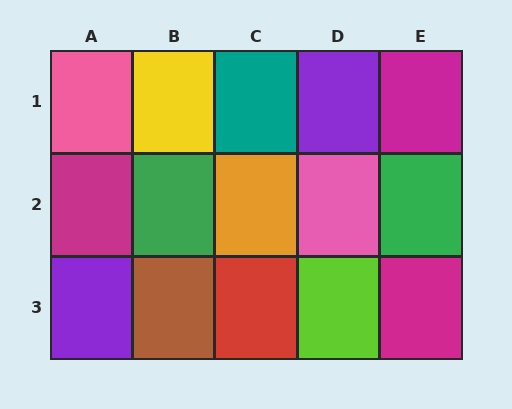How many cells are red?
1 cell is red.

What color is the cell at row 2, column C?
Orange.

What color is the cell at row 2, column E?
Green.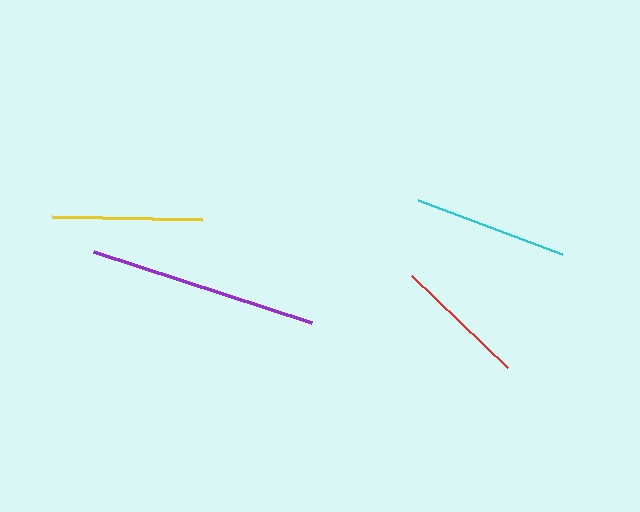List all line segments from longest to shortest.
From longest to shortest: purple, cyan, yellow, red.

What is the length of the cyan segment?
The cyan segment is approximately 153 pixels long.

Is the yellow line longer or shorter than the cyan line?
The cyan line is longer than the yellow line.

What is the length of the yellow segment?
The yellow segment is approximately 149 pixels long.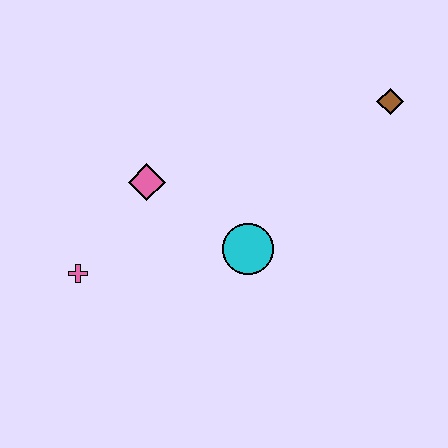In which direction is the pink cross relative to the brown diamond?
The pink cross is to the left of the brown diamond.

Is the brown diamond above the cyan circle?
Yes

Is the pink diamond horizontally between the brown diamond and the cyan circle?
No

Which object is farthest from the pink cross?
The brown diamond is farthest from the pink cross.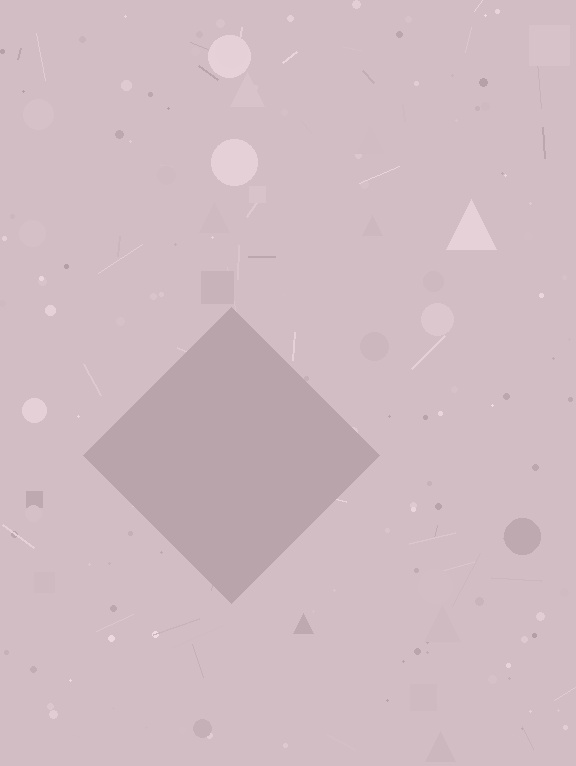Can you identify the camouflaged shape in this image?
The camouflaged shape is a diamond.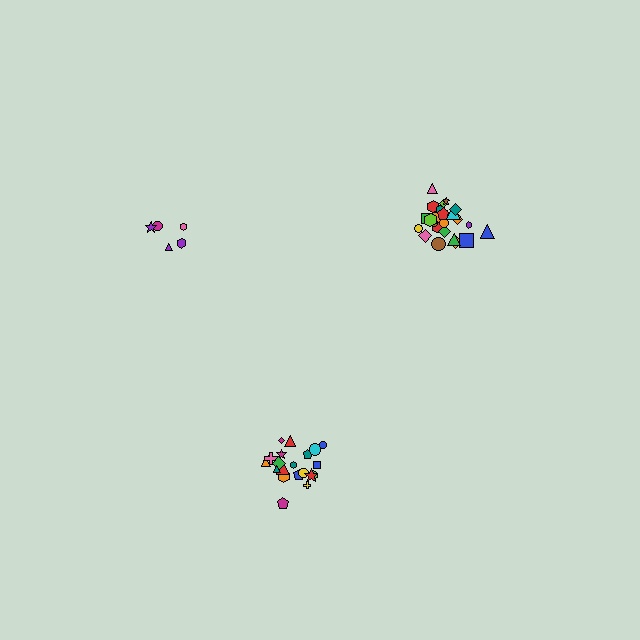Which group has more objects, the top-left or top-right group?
The top-right group.